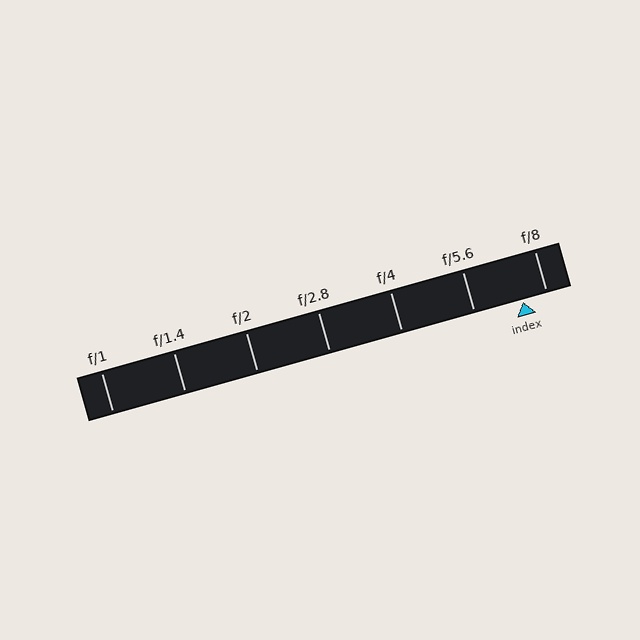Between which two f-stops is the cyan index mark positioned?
The index mark is between f/5.6 and f/8.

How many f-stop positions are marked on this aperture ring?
There are 7 f-stop positions marked.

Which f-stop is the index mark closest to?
The index mark is closest to f/8.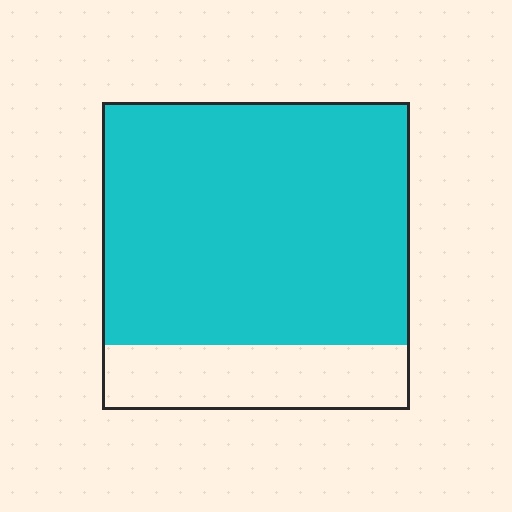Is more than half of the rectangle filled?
Yes.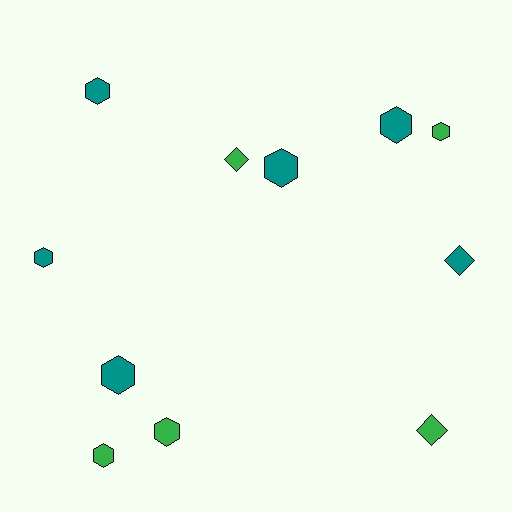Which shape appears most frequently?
Hexagon, with 8 objects.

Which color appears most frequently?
Teal, with 6 objects.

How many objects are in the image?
There are 11 objects.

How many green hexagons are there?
There are 3 green hexagons.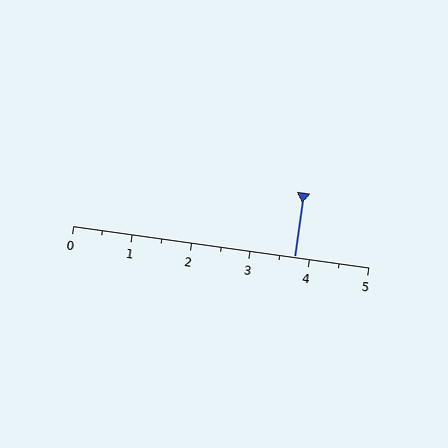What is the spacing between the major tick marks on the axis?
The major ticks are spaced 1 apart.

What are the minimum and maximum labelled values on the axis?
The axis runs from 0 to 5.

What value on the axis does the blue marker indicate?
The marker indicates approximately 3.8.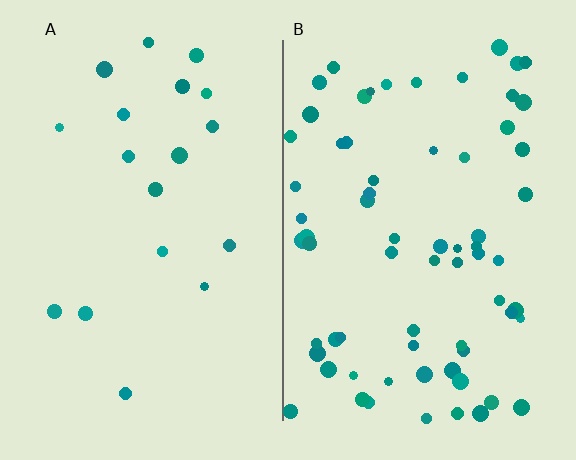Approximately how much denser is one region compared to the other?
Approximately 3.7× — region B over region A.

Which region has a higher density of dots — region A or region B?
B (the right).